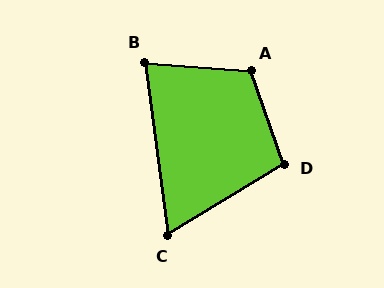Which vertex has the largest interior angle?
A, at approximately 114 degrees.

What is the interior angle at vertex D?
Approximately 102 degrees (obtuse).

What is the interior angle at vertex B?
Approximately 78 degrees (acute).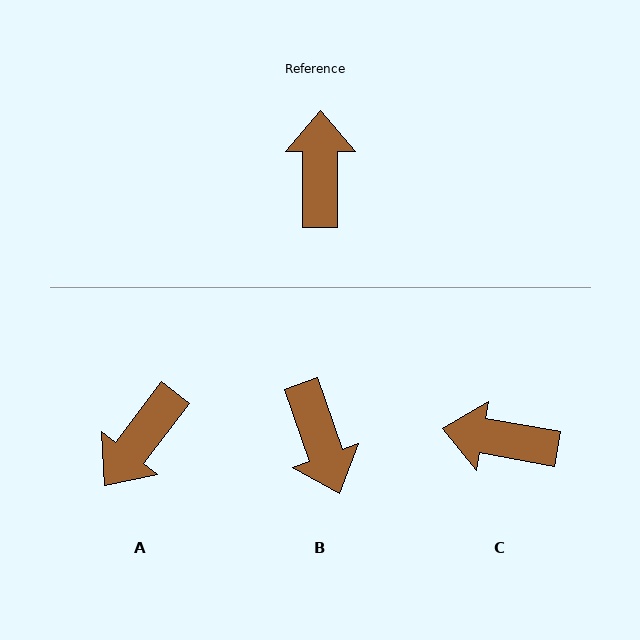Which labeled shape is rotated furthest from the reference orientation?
B, about 160 degrees away.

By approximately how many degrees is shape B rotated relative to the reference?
Approximately 160 degrees clockwise.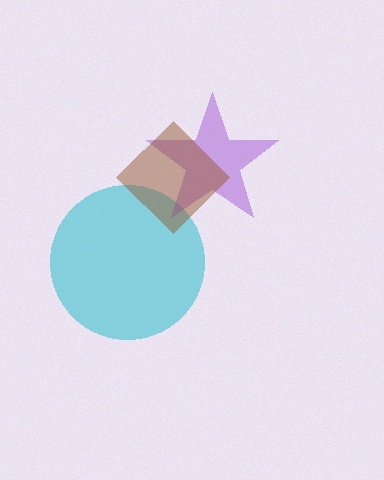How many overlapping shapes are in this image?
There are 3 overlapping shapes in the image.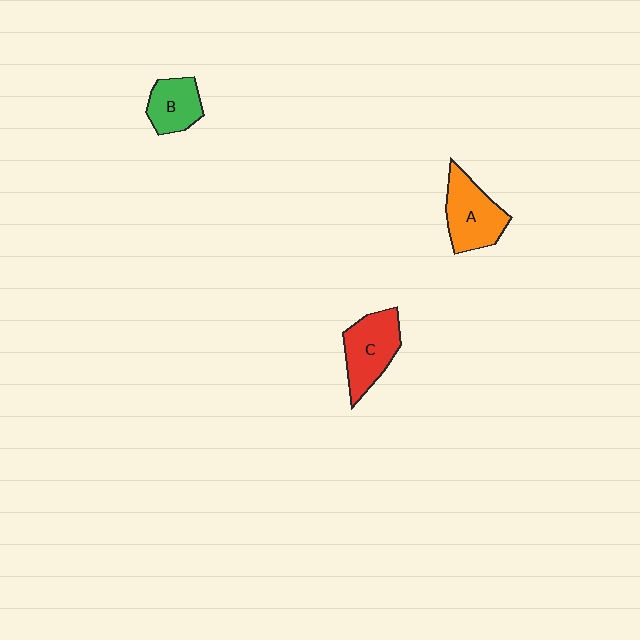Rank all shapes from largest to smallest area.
From largest to smallest: C (red), A (orange), B (green).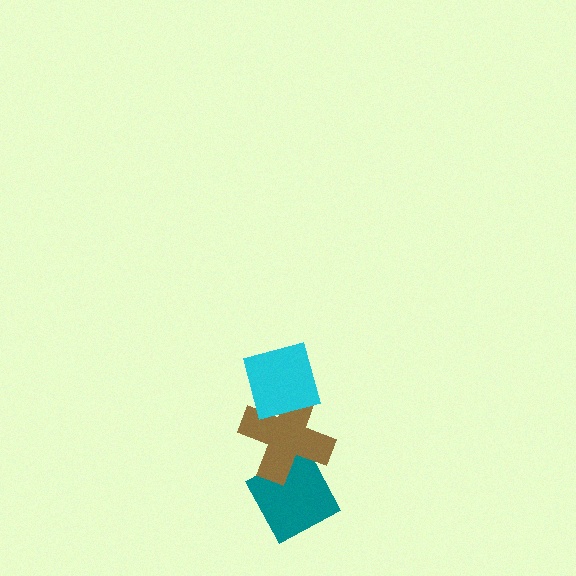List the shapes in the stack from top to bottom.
From top to bottom: the cyan square, the brown cross, the teal diamond.